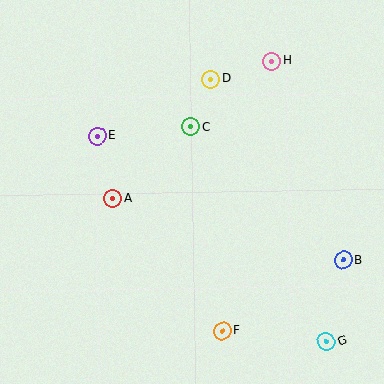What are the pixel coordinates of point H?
Point H is at (272, 61).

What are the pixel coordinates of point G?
Point G is at (326, 341).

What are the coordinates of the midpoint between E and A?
The midpoint between E and A is at (105, 167).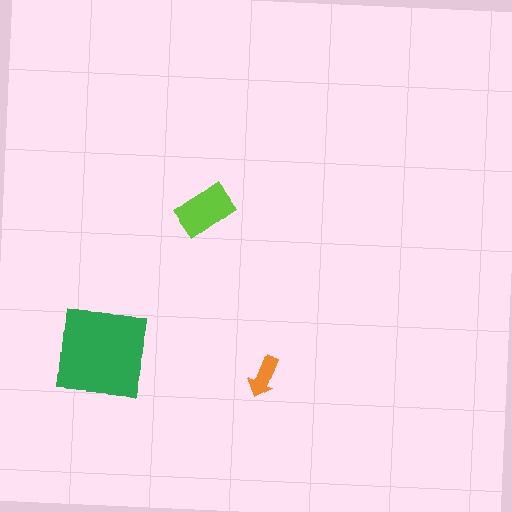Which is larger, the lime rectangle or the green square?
The green square.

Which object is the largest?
The green square.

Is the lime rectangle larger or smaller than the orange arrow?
Larger.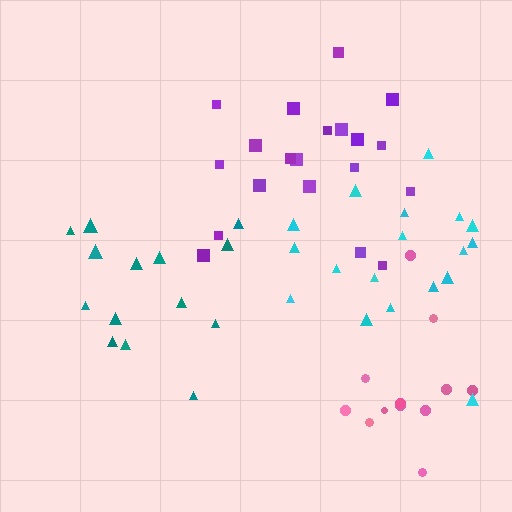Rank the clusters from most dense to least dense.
teal, purple, cyan, pink.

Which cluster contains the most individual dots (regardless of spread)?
Purple (20).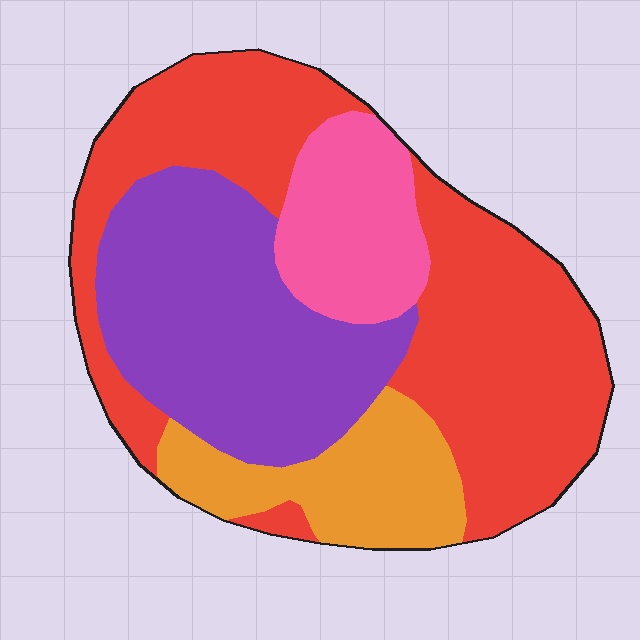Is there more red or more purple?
Red.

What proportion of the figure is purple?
Purple takes up between a sixth and a third of the figure.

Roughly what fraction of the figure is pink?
Pink covers around 15% of the figure.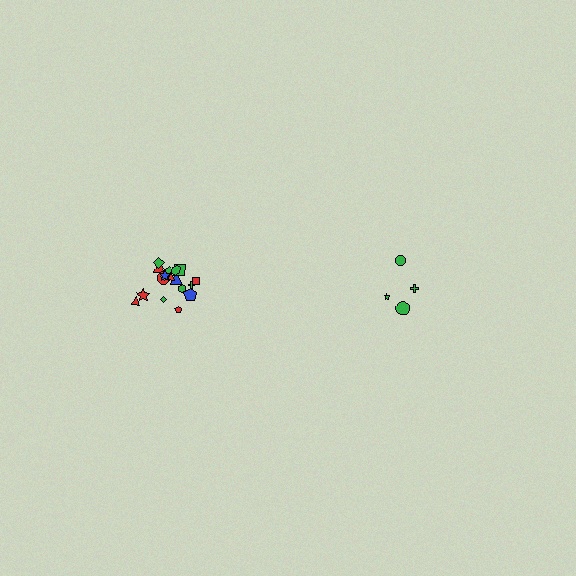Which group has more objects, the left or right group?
The left group.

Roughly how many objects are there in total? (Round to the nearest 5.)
Roughly 20 objects in total.